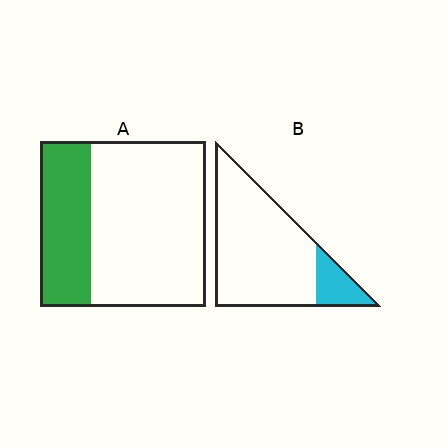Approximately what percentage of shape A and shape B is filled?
A is approximately 30% and B is approximately 15%.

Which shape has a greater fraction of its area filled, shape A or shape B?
Shape A.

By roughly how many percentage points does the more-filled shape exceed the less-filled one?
By roughly 15 percentage points (A over B).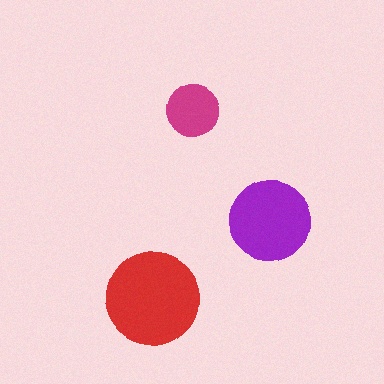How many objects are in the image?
There are 3 objects in the image.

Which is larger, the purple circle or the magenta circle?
The purple one.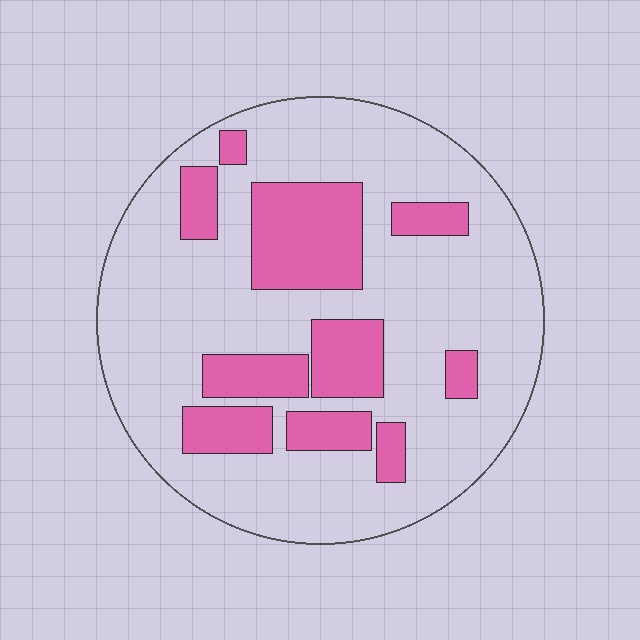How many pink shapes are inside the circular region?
10.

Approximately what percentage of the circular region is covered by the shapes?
Approximately 25%.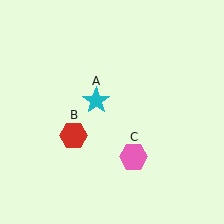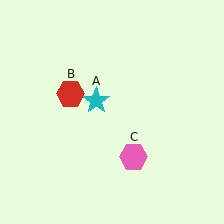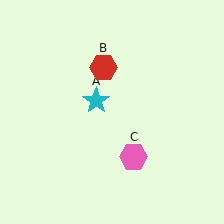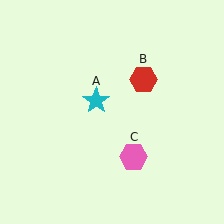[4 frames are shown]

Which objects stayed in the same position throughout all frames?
Cyan star (object A) and pink hexagon (object C) remained stationary.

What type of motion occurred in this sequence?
The red hexagon (object B) rotated clockwise around the center of the scene.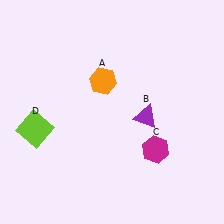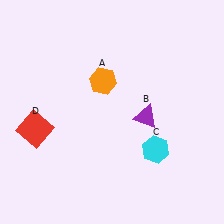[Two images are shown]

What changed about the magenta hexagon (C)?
In Image 1, C is magenta. In Image 2, it changed to cyan.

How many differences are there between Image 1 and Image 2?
There are 2 differences between the two images.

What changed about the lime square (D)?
In Image 1, D is lime. In Image 2, it changed to red.